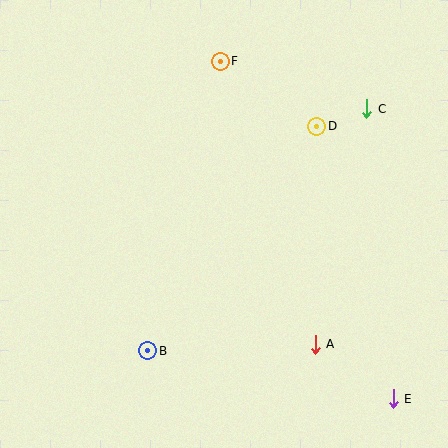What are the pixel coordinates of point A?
Point A is at (315, 344).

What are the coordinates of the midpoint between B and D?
The midpoint between B and D is at (232, 239).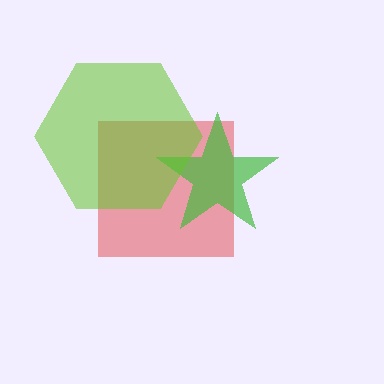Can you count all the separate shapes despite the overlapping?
Yes, there are 3 separate shapes.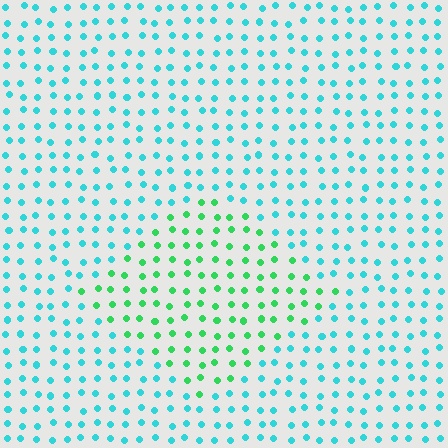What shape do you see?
I see a diamond.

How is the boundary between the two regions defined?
The boundary is defined purely by a slight shift in hue (about 45 degrees). Spacing, size, and orientation are identical on both sides.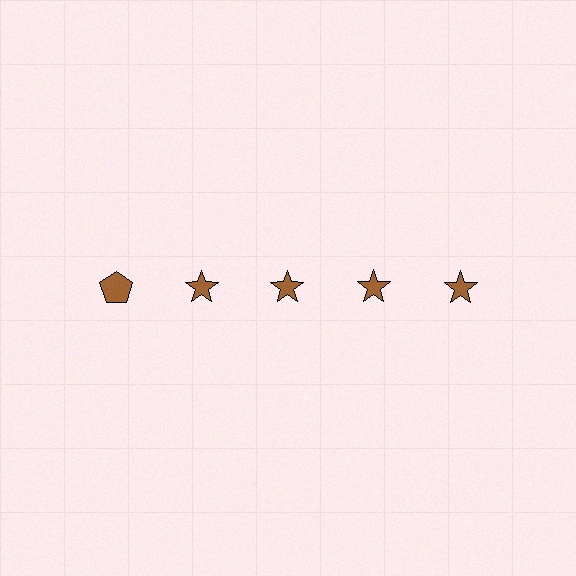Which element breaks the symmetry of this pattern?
The brown pentagon in the top row, leftmost column breaks the symmetry. All other shapes are brown stars.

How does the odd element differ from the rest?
It has a different shape: pentagon instead of star.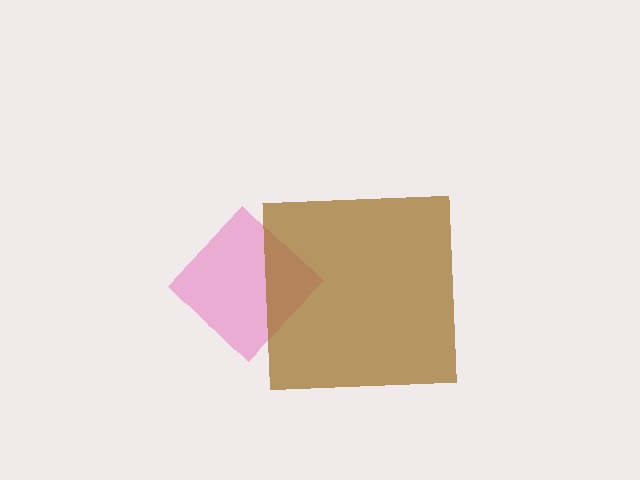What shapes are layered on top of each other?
The layered shapes are: a pink diamond, a brown square.